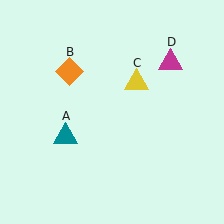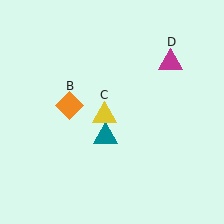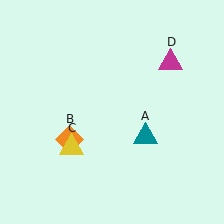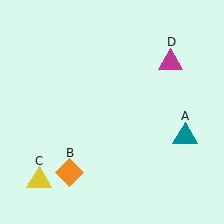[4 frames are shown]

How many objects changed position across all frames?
3 objects changed position: teal triangle (object A), orange diamond (object B), yellow triangle (object C).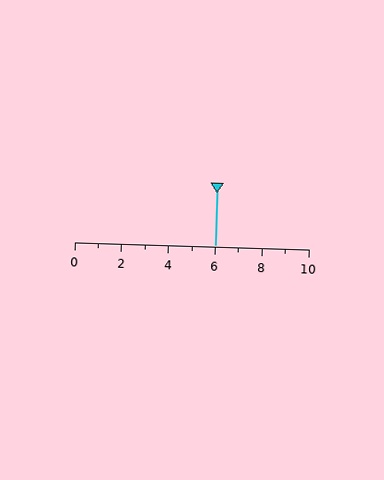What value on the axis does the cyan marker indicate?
The marker indicates approximately 6.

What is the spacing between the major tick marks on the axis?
The major ticks are spaced 2 apart.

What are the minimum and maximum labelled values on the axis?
The axis runs from 0 to 10.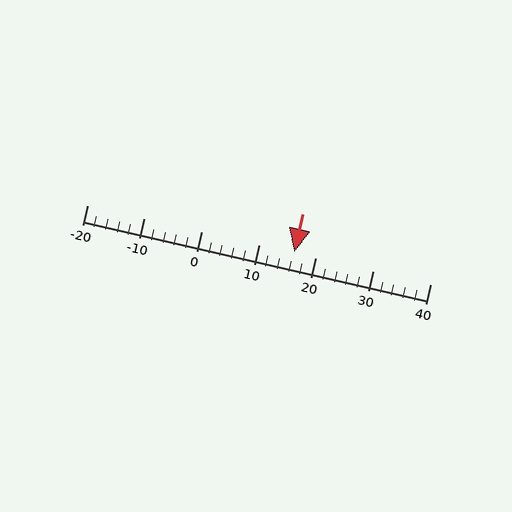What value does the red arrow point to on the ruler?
The red arrow points to approximately 16.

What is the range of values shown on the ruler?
The ruler shows values from -20 to 40.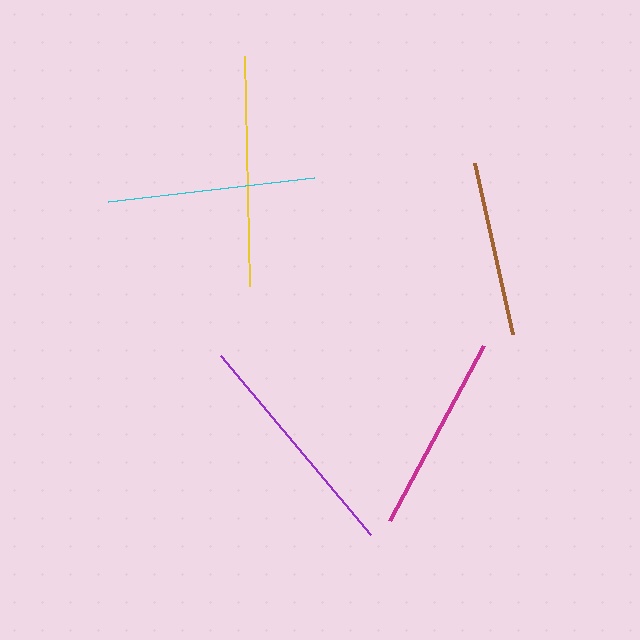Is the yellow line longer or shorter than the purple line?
The purple line is longer than the yellow line.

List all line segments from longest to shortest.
From longest to shortest: purple, yellow, cyan, magenta, brown.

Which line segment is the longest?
The purple line is the longest at approximately 234 pixels.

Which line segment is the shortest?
The brown line is the shortest at approximately 175 pixels.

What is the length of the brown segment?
The brown segment is approximately 175 pixels long.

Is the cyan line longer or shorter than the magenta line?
The cyan line is longer than the magenta line.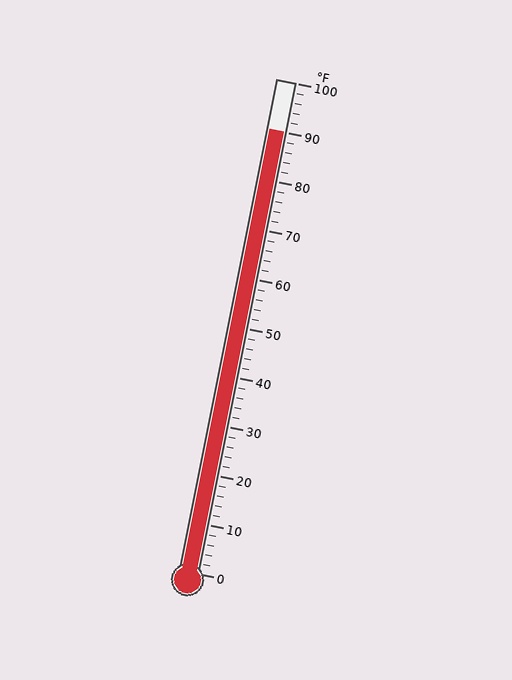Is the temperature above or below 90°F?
The temperature is at 90°F.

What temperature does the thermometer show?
The thermometer shows approximately 90°F.